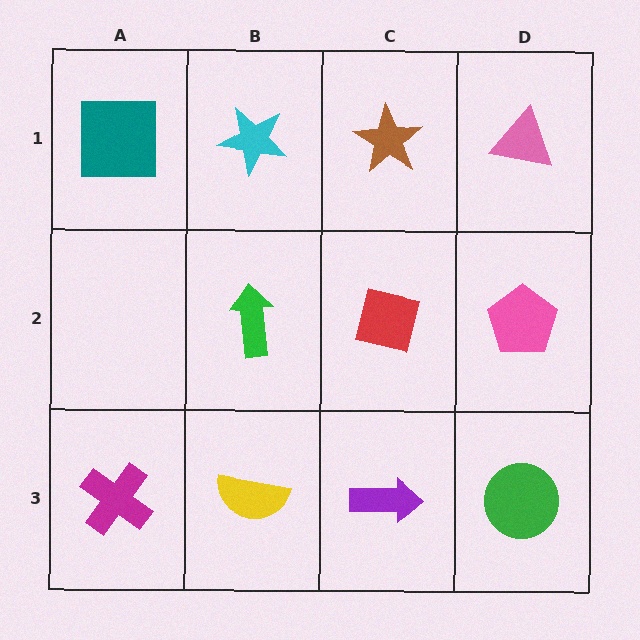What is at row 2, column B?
A green arrow.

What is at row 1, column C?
A brown star.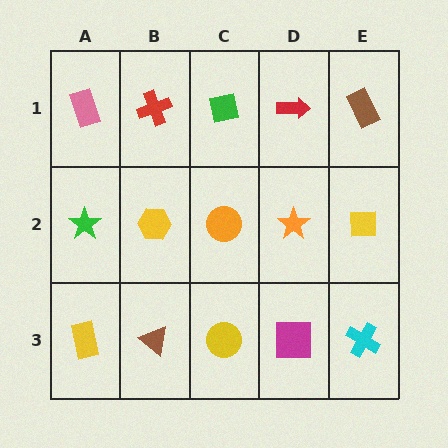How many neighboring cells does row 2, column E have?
3.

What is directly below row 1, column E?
A yellow square.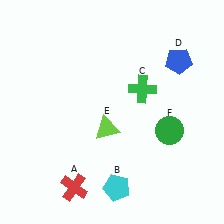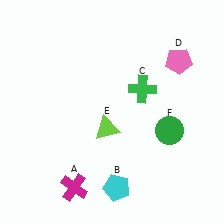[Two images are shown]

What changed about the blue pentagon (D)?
In Image 1, D is blue. In Image 2, it changed to pink.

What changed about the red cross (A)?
In Image 1, A is red. In Image 2, it changed to magenta.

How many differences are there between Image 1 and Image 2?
There are 2 differences between the two images.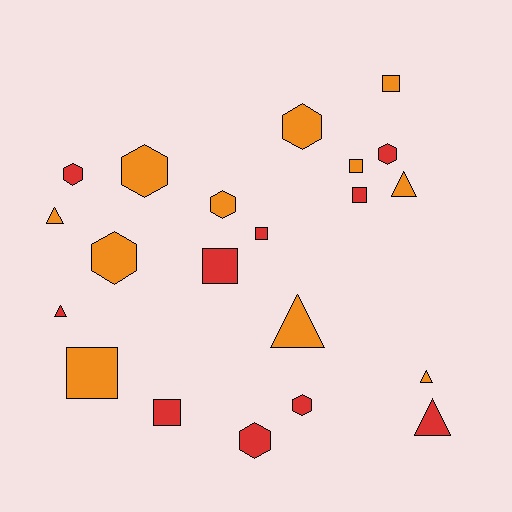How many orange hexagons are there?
There are 4 orange hexagons.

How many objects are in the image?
There are 21 objects.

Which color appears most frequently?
Orange, with 11 objects.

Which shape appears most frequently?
Hexagon, with 8 objects.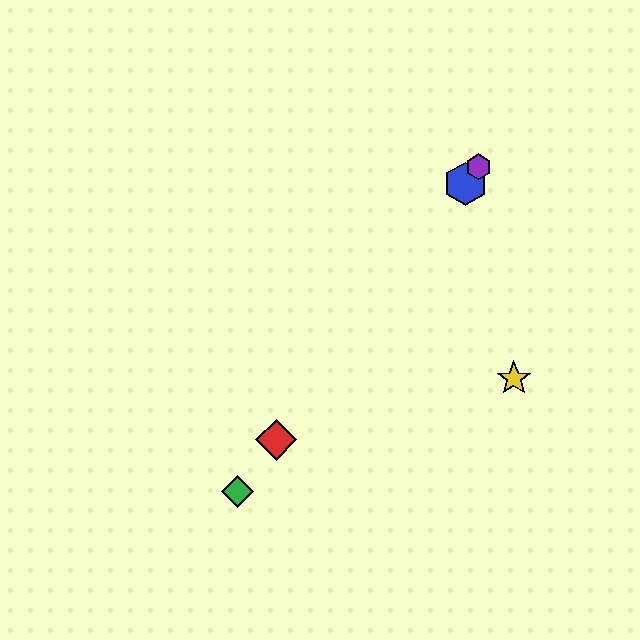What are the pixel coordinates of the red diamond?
The red diamond is at (276, 440).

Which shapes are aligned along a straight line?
The red diamond, the blue hexagon, the green diamond, the purple hexagon are aligned along a straight line.